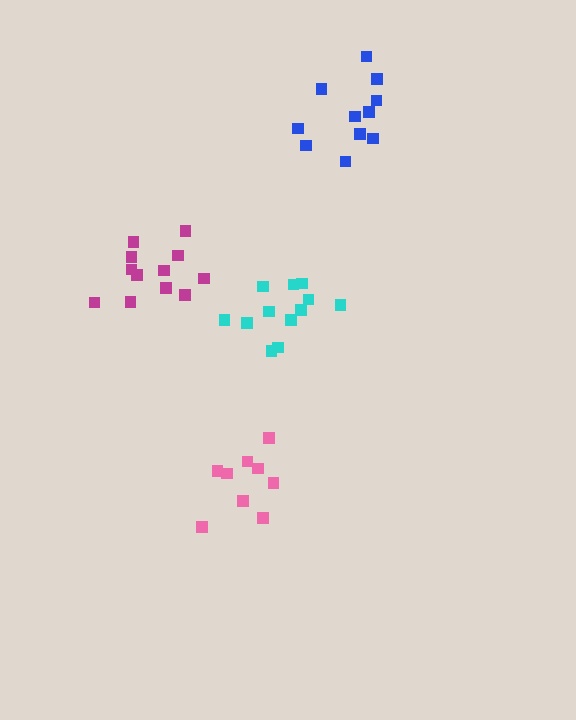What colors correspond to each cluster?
The clusters are colored: pink, blue, cyan, magenta.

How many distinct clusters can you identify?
There are 4 distinct clusters.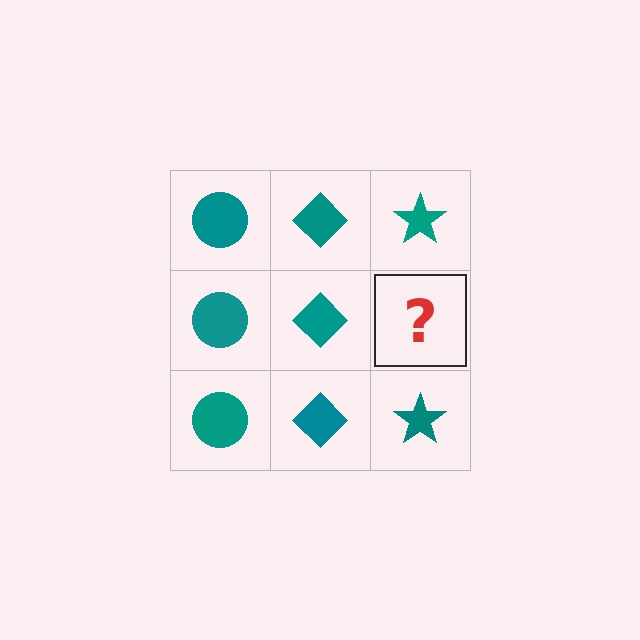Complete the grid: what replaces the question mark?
The question mark should be replaced with a teal star.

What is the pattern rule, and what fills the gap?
The rule is that each column has a consistent shape. The gap should be filled with a teal star.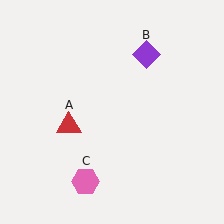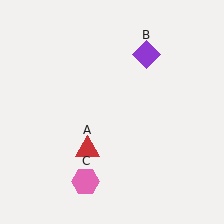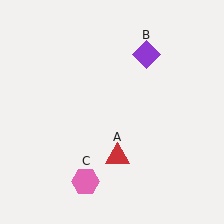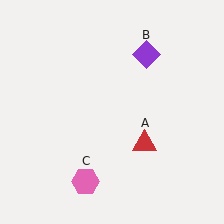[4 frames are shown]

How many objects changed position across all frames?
1 object changed position: red triangle (object A).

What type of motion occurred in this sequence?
The red triangle (object A) rotated counterclockwise around the center of the scene.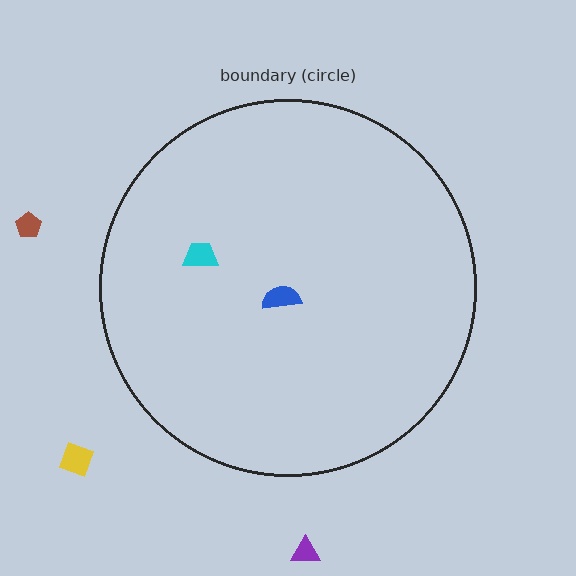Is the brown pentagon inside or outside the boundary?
Outside.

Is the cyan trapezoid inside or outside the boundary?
Inside.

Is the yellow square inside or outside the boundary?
Outside.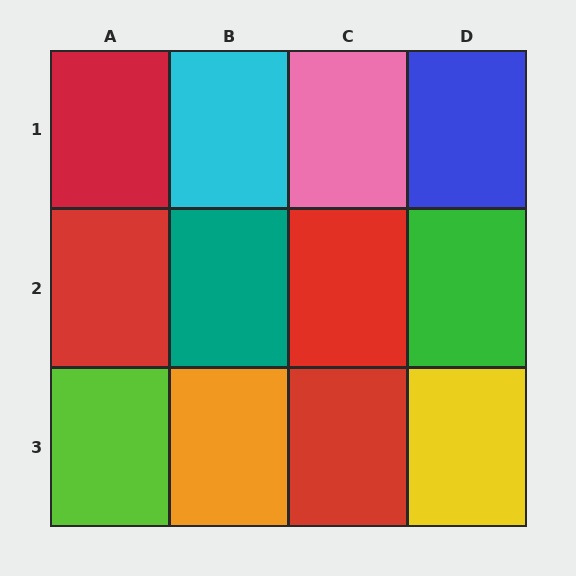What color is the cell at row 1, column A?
Red.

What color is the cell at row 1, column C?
Pink.